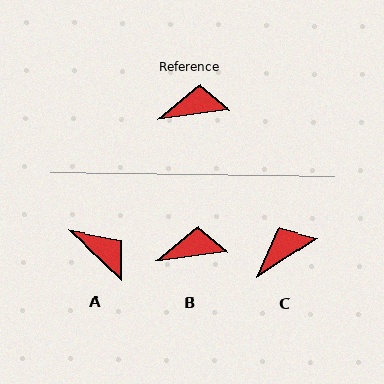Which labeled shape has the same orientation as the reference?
B.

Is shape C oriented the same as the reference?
No, it is off by about 26 degrees.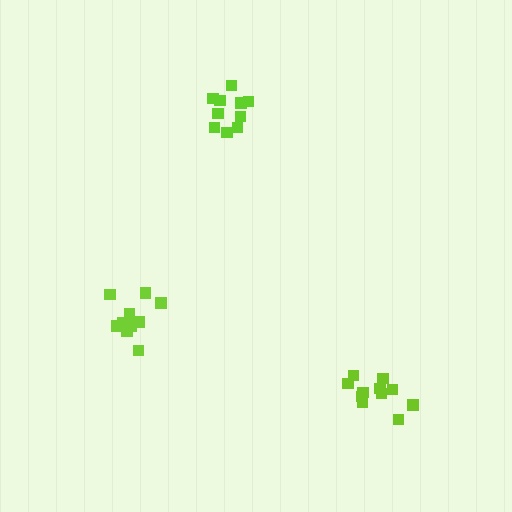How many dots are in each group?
Group 1: 11 dots, Group 2: 11 dots, Group 3: 10 dots (32 total).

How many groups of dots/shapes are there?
There are 3 groups.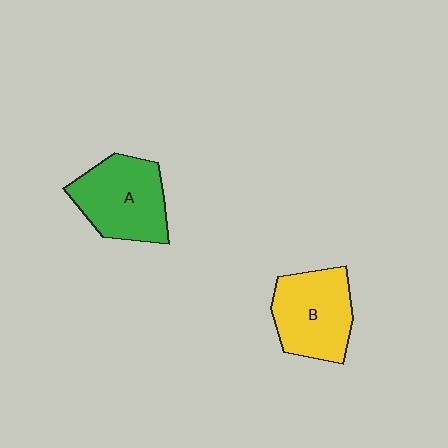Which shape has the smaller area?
Shape B (yellow).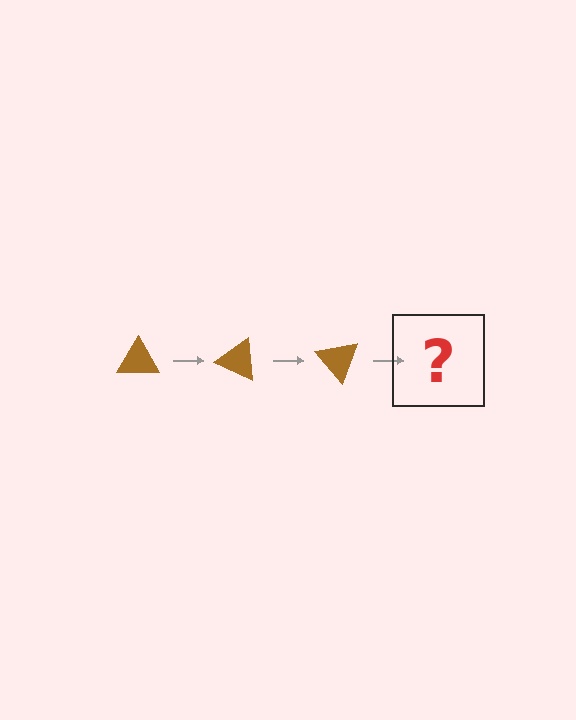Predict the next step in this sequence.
The next step is a brown triangle rotated 75 degrees.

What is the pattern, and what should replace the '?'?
The pattern is that the triangle rotates 25 degrees each step. The '?' should be a brown triangle rotated 75 degrees.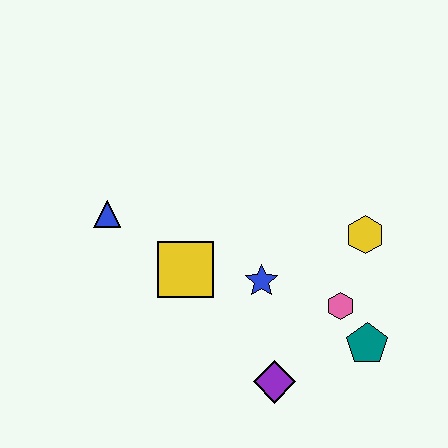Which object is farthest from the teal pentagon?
The blue triangle is farthest from the teal pentagon.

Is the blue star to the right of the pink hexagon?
No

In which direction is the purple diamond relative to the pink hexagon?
The purple diamond is below the pink hexagon.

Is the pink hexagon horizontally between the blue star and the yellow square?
No